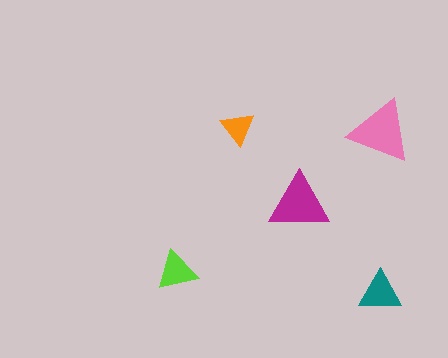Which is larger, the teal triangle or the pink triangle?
The pink one.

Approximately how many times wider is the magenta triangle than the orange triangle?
About 2 times wider.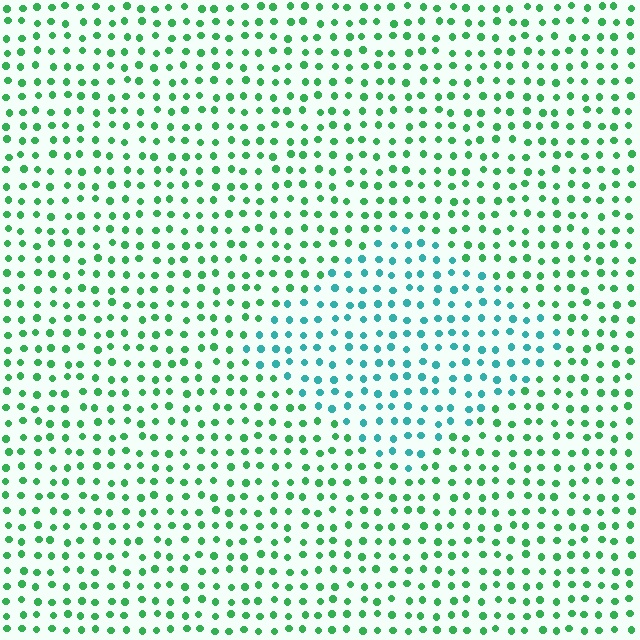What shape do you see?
I see a diamond.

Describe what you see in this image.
The image is filled with small green elements in a uniform arrangement. A diamond-shaped region is visible where the elements are tinted to a slightly different hue, forming a subtle color boundary.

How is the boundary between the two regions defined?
The boundary is defined purely by a slight shift in hue (about 43 degrees). Spacing, size, and orientation are identical on both sides.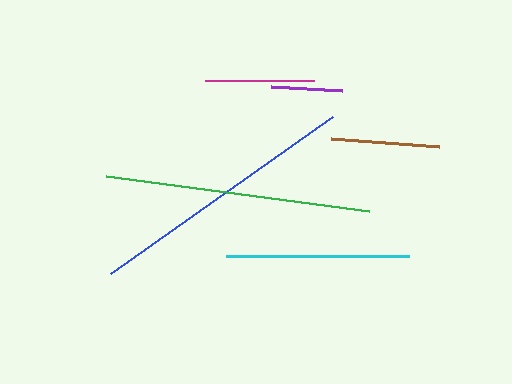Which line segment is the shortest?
The purple line is the shortest at approximately 71 pixels.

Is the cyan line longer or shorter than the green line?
The green line is longer than the cyan line.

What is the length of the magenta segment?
The magenta segment is approximately 108 pixels long.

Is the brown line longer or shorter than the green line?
The green line is longer than the brown line.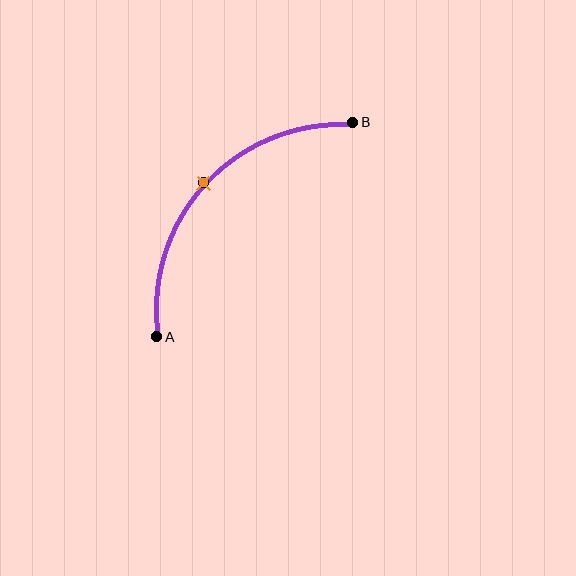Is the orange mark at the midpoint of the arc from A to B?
Yes. The orange mark lies on the arc at equal arc-length from both A and B — it is the arc midpoint.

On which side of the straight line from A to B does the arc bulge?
The arc bulges above and to the left of the straight line connecting A and B.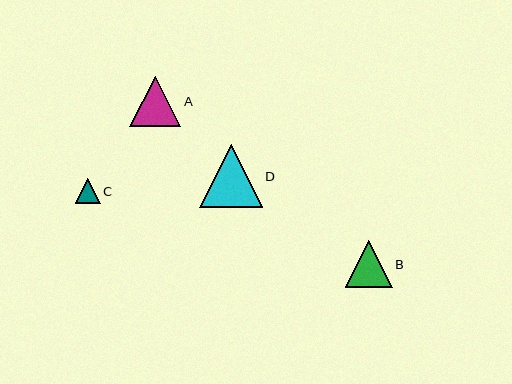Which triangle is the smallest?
Triangle C is the smallest with a size of approximately 25 pixels.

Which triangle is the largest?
Triangle D is the largest with a size of approximately 63 pixels.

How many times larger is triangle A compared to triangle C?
Triangle A is approximately 2.0 times the size of triangle C.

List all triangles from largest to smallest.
From largest to smallest: D, A, B, C.